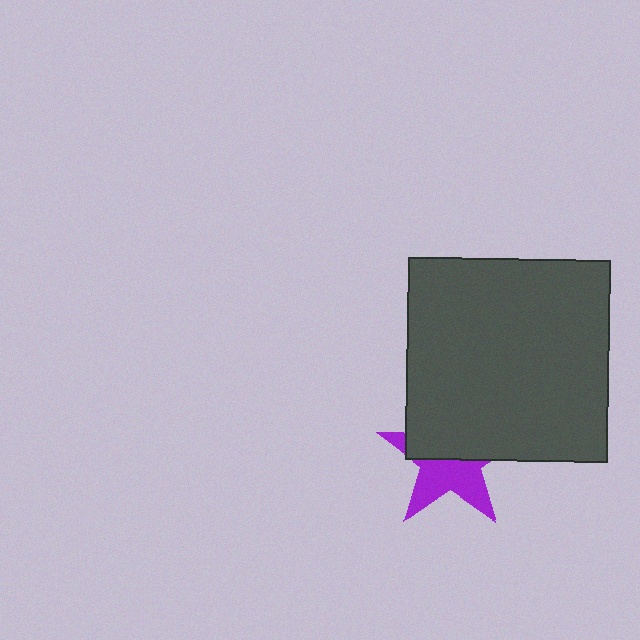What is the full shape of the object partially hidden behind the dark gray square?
The partially hidden object is a purple star.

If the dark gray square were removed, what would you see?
You would see the complete purple star.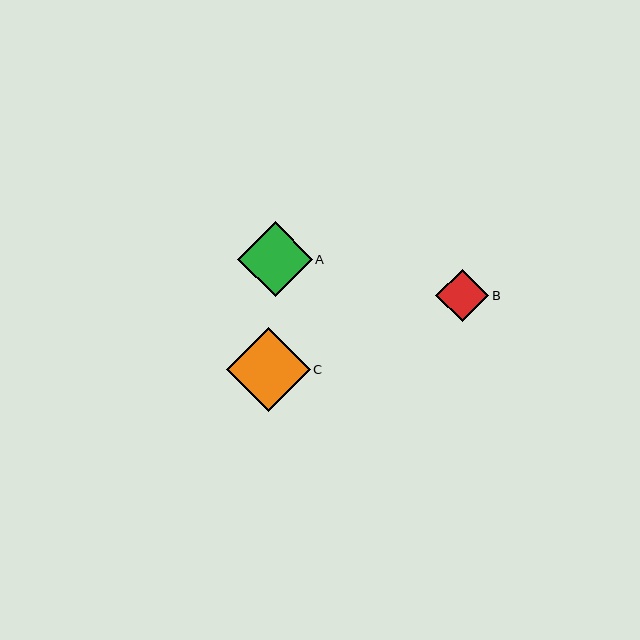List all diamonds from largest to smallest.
From largest to smallest: C, A, B.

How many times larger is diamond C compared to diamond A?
Diamond C is approximately 1.1 times the size of diamond A.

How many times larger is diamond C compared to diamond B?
Diamond C is approximately 1.6 times the size of diamond B.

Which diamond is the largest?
Diamond C is the largest with a size of approximately 84 pixels.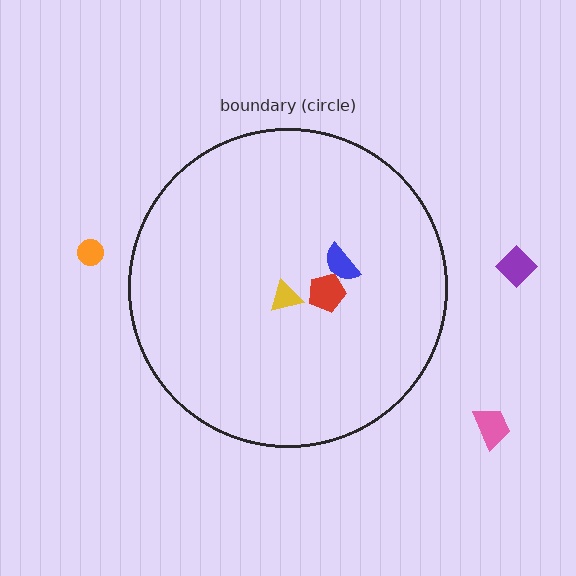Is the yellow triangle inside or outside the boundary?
Inside.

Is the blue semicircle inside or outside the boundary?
Inside.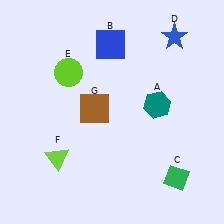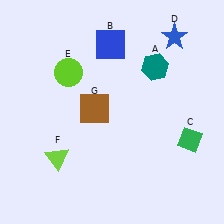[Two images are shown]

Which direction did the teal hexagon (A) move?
The teal hexagon (A) moved up.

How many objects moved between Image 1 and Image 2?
2 objects moved between the two images.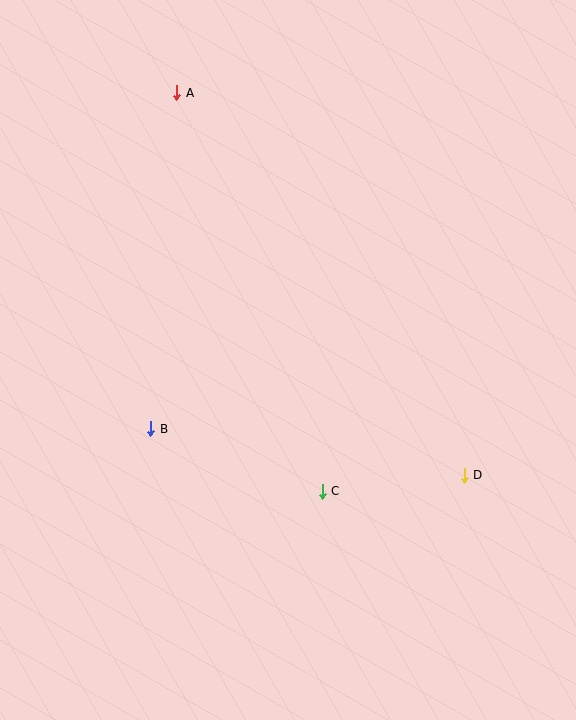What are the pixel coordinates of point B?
Point B is at (151, 429).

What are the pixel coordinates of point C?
Point C is at (322, 491).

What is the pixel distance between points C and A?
The distance between C and A is 424 pixels.